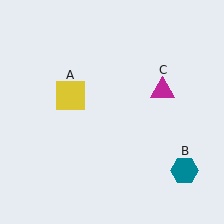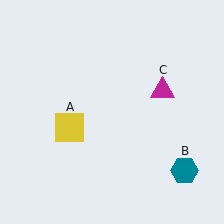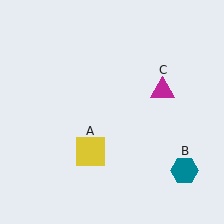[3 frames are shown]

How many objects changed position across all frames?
1 object changed position: yellow square (object A).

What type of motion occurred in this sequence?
The yellow square (object A) rotated counterclockwise around the center of the scene.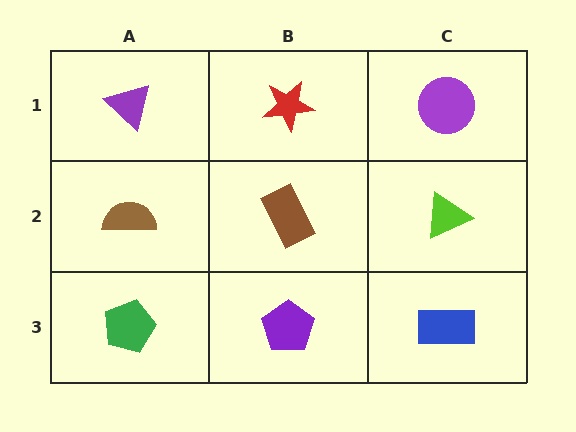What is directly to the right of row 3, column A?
A purple pentagon.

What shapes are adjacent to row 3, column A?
A brown semicircle (row 2, column A), a purple pentagon (row 3, column B).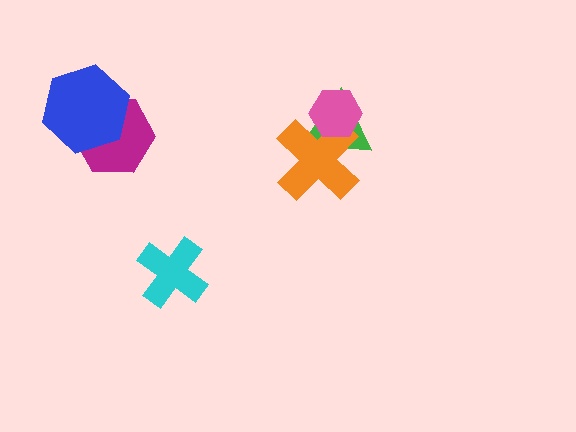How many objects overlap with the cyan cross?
0 objects overlap with the cyan cross.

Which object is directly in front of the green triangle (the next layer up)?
The orange cross is directly in front of the green triangle.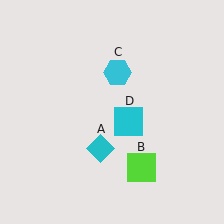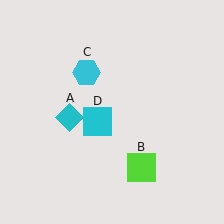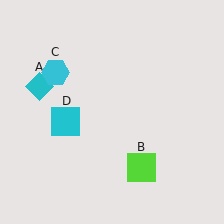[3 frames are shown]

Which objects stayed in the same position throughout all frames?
Lime square (object B) remained stationary.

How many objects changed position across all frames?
3 objects changed position: cyan diamond (object A), cyan hexagon (object C), cyan square (object D).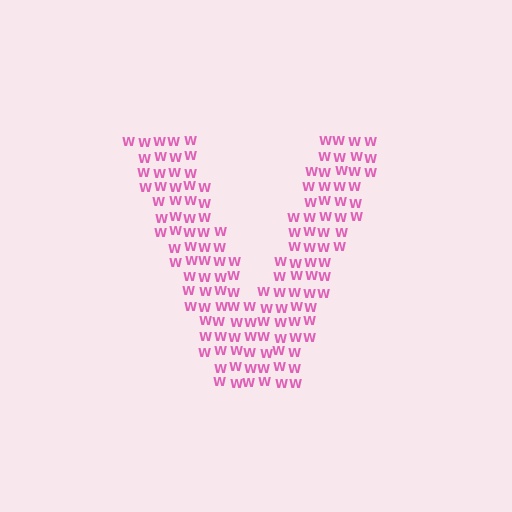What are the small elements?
The small elements are letter W's.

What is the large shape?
The large shape is the letter V.